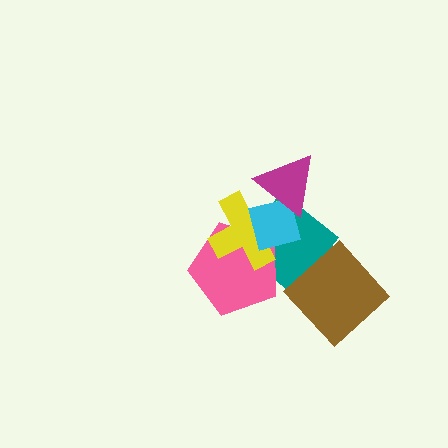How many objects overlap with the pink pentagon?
3 objects overlap with the pink pentagon.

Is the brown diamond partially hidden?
No, no other shape covers it.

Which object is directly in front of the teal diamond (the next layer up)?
The pink pentagon is directly in front of the teal diamond.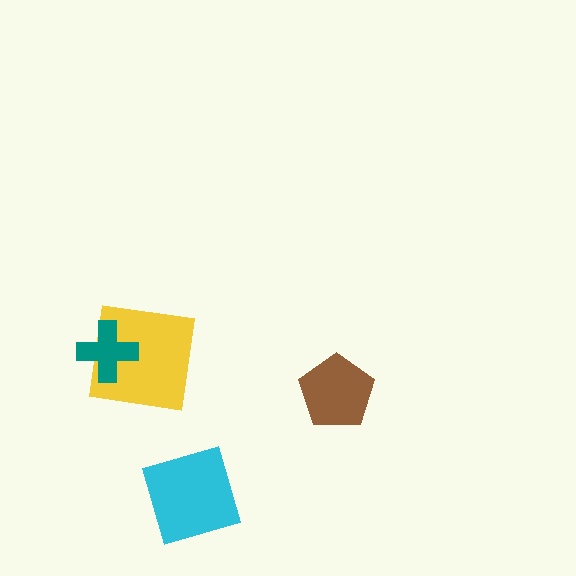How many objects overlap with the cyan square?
0 objects overlap with the cyan square.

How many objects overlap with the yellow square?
1 object overlaps with the yellow square.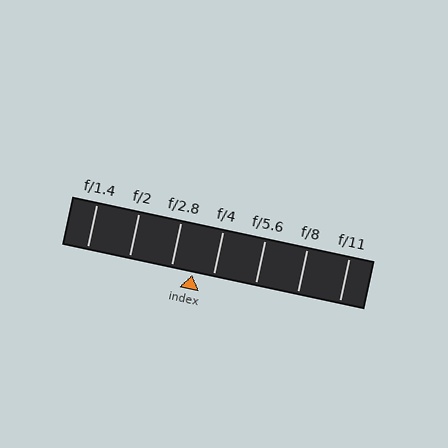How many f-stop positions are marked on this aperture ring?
There are 7 f-stop positions marked.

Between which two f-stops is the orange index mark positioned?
The index mark is between f/2.8 and f/4.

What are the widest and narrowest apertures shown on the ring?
The widest aperture shown is f/1.4 and the narrowest is f/11.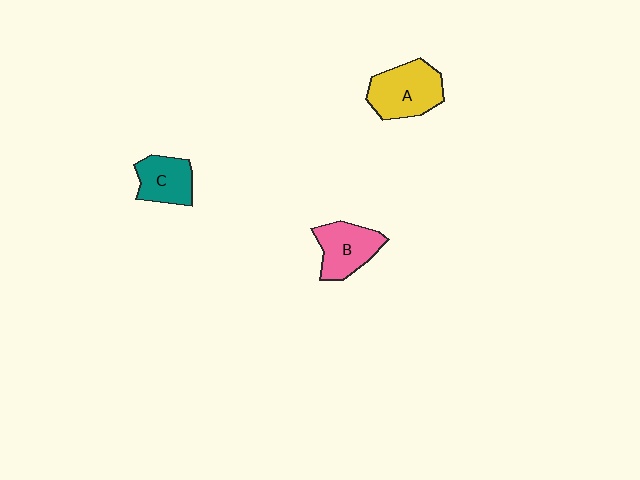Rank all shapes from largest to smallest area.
From largest to smallest: A (yellow), B (pink), C (teal).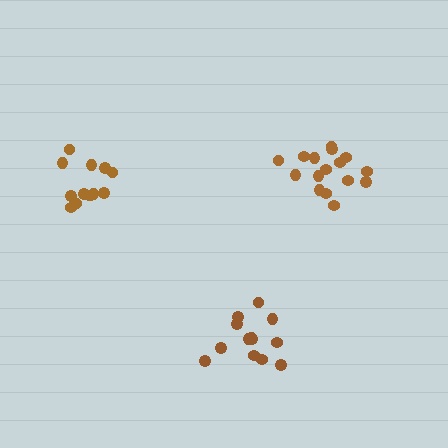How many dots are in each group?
Group 1: 13 dots, Group 2: 16 dots, Group 3: 13 dots (42 total).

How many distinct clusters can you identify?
There are 3 distinct clusters.